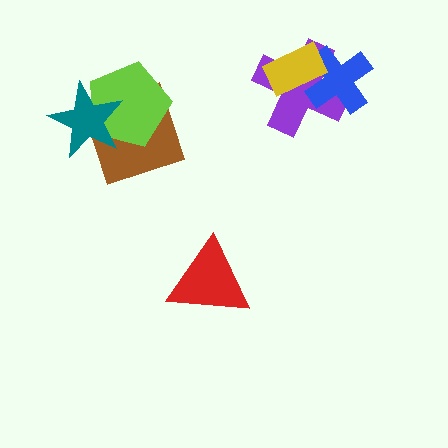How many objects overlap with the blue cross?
2 objects overlap with the blue cross.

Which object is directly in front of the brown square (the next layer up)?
The lime pentagon is directly in front of the brown square.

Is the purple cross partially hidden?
Yes, it is partially covered by another shape.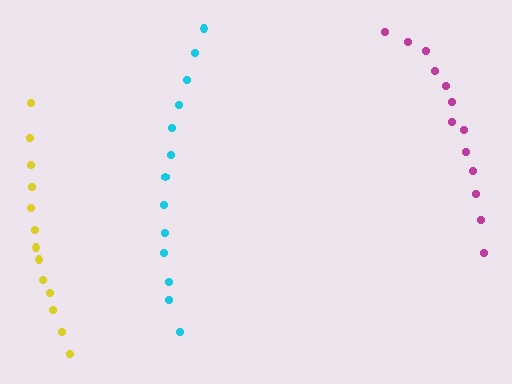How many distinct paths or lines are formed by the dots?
There are 3 distinct paths.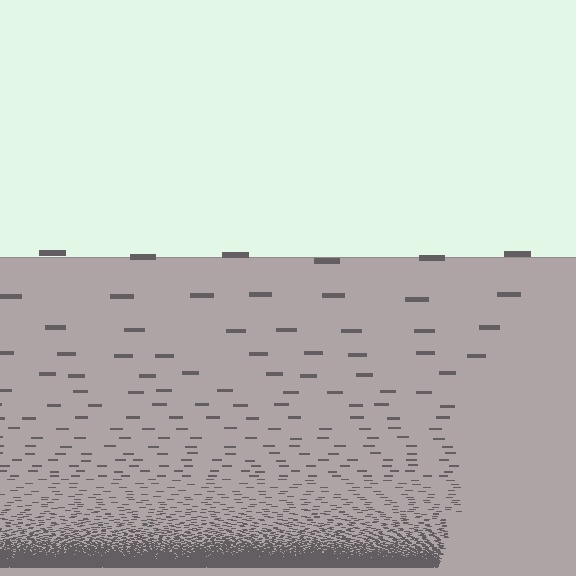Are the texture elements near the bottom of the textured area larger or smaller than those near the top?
Smaller. The gradient is inverted — elements near the bottom are smaller and denser.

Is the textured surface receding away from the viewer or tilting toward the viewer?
The surface appears to tilt toward the viewer. Texture elements get larger and sparser toward the top.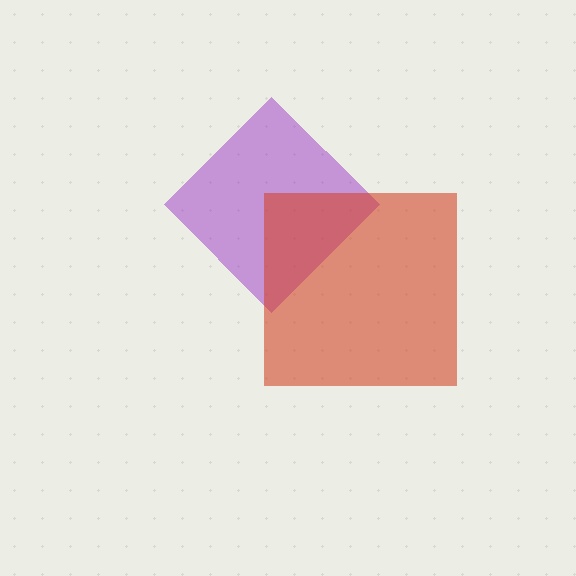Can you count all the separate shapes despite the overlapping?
Yes, there are 2 separate shapes.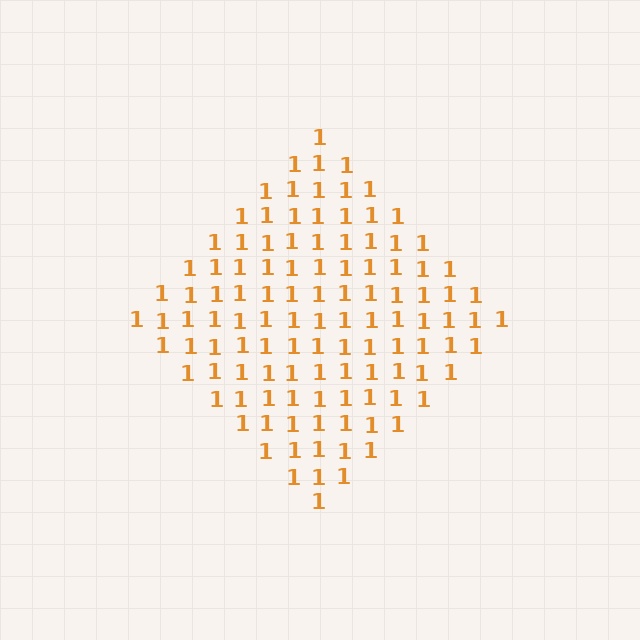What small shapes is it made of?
It is made of small digit 1's.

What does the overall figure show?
The overall figure shows a diamond.